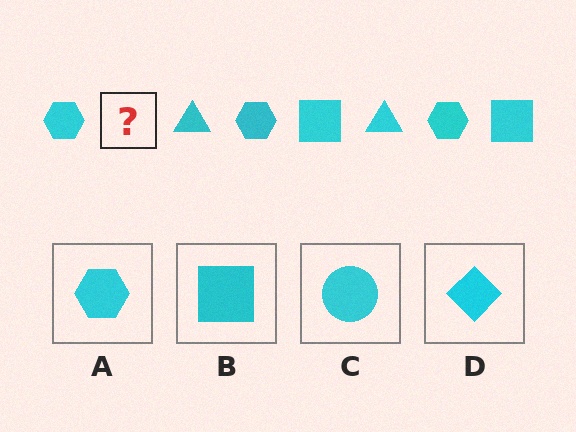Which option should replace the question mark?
Option B.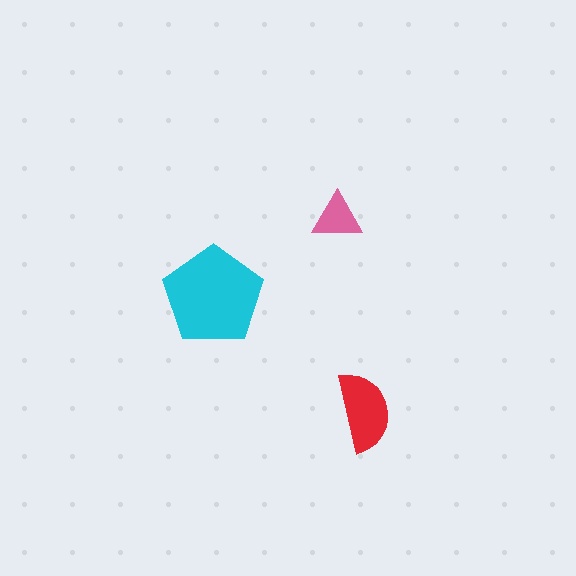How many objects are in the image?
There are 3 objects in the image.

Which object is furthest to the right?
The red semicircle is rightmost.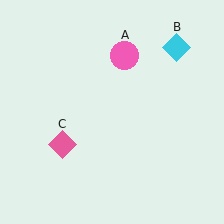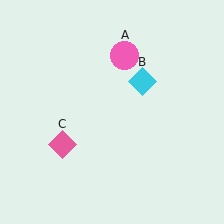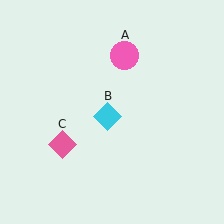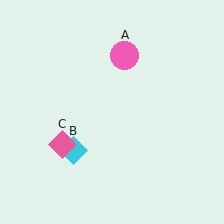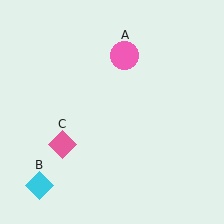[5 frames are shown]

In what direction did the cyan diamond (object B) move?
The cyan diamond (object B) moved down and to the left.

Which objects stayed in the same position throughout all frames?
Pink circle (object A) and pink diamond (object C) remained stationary.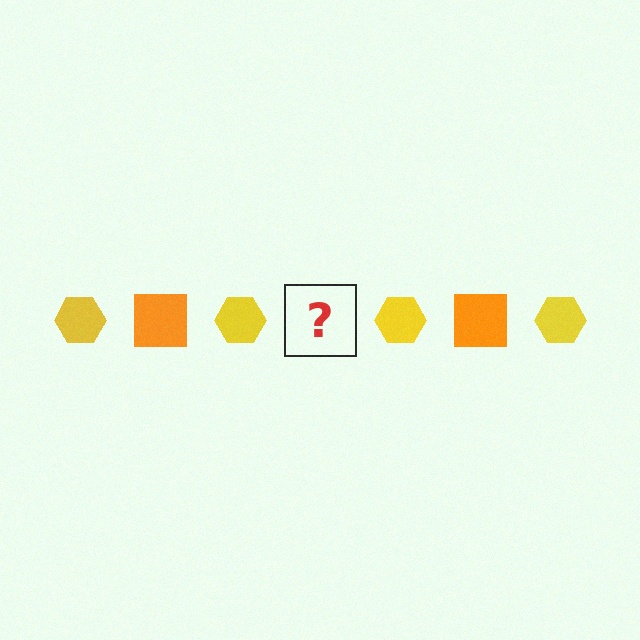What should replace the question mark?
The question mark should be replaced with an orange square.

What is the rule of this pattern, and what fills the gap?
The rule is that the pattern alternates between yellow hexagon and orange square. The gap should be filled with an orange square.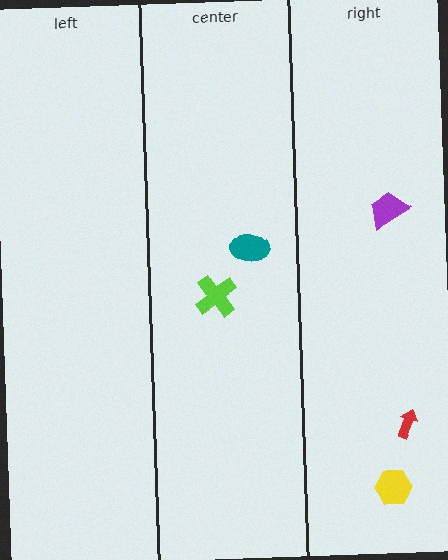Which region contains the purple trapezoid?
The right region.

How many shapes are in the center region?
2.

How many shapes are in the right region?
3.